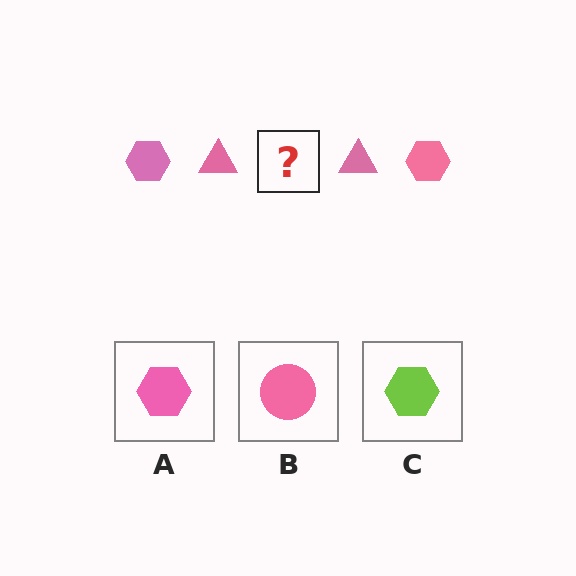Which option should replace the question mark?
Option A.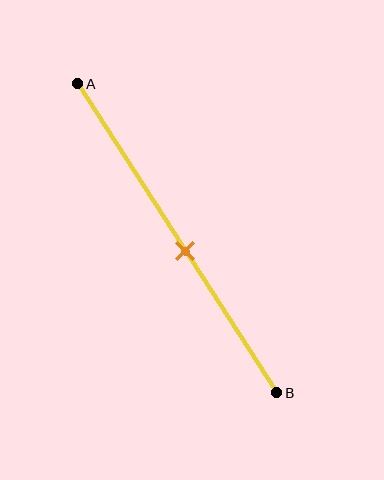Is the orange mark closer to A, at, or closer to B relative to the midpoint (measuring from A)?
The orange mark is closer to point B than the midpoint of segment AB.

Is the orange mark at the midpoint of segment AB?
No, the mark is at about 55% from A, not at the 50% midpoint.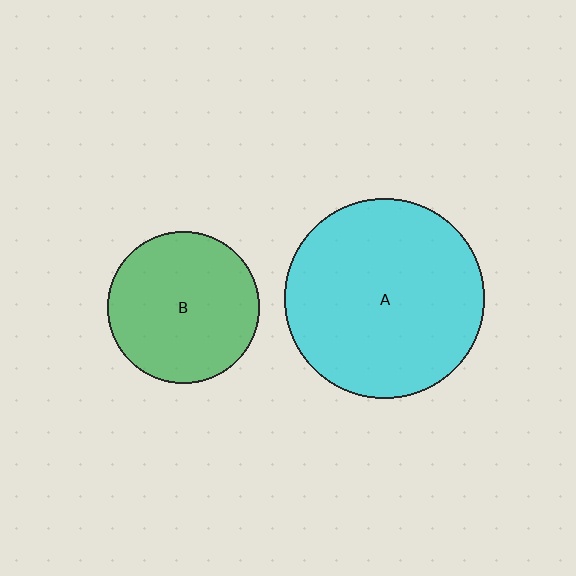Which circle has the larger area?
Circle A (cyan).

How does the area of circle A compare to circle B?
Approximately 1.7 times.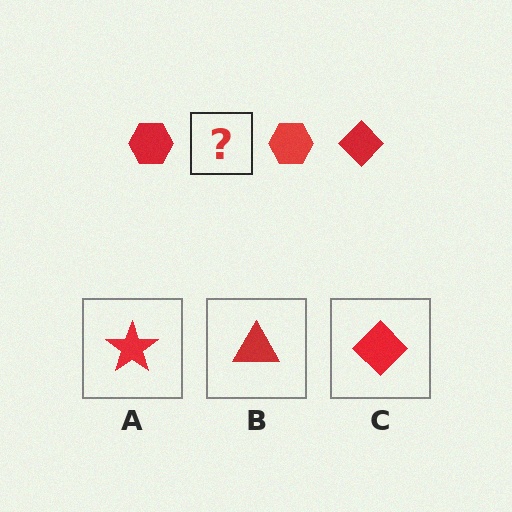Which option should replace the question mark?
Option C.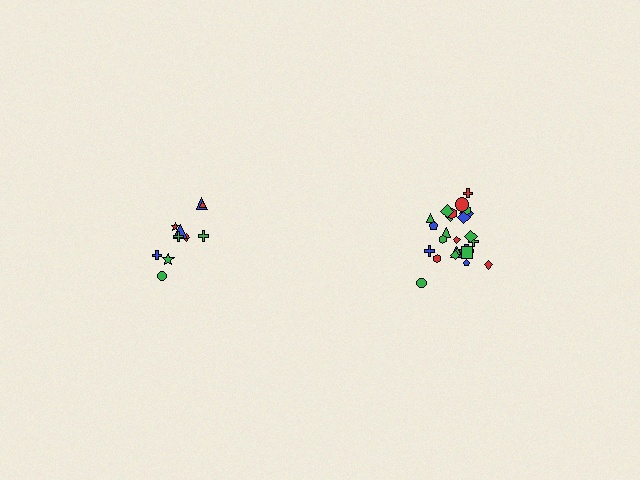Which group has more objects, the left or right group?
The right group.